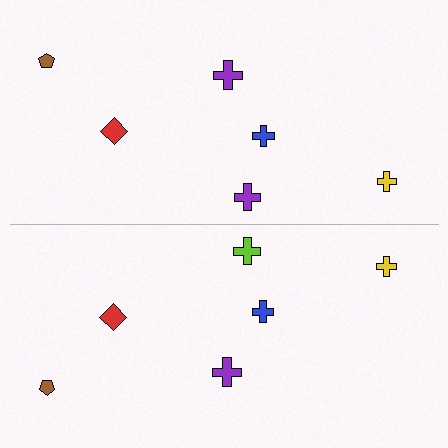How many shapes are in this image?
There are 12 shapes in this image.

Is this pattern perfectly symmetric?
No, the pattern is not perfectly symmetric. The lime cross on the bottom side breaks the symmetry — its mirror counterpart is purple.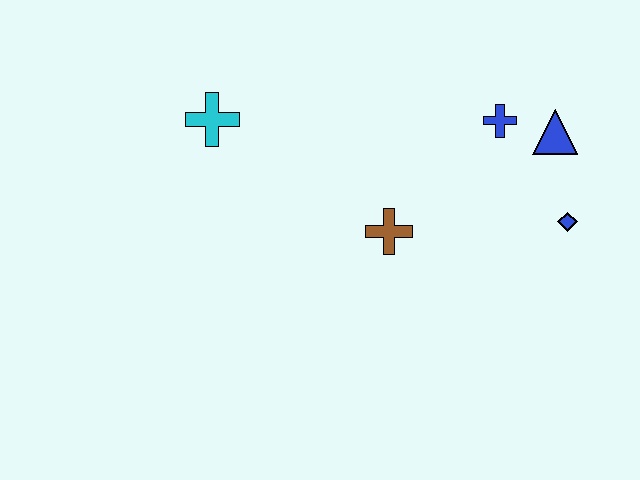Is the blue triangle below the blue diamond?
No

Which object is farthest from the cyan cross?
The blue diamond is farthest from the cyan cross.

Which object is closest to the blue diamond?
The blue triangle is closest to the blue diamond.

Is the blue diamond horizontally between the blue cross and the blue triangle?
No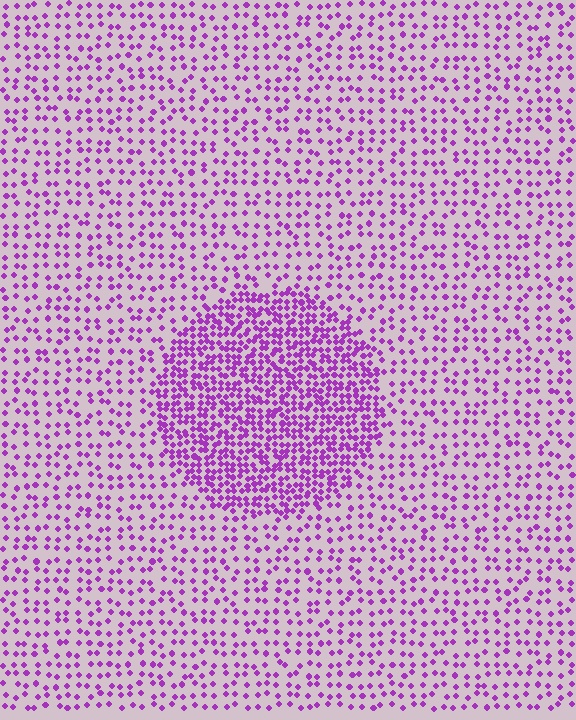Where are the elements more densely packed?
The elements are more densely packed inside the circle boundary.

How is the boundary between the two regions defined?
The boundary is defined by a change in element density (approximately 2.4x ratio). All elements are the same color, size, and shape.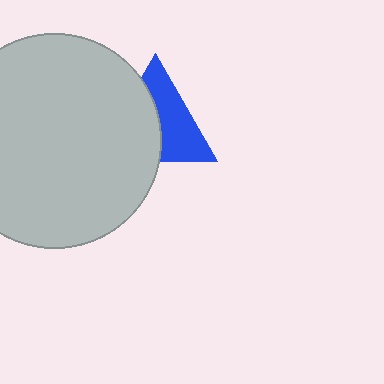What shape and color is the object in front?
The object in front is a light gray circle.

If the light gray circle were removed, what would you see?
You would see the complete blue triangle.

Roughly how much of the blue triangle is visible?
About half of it is visible (roughly 51%).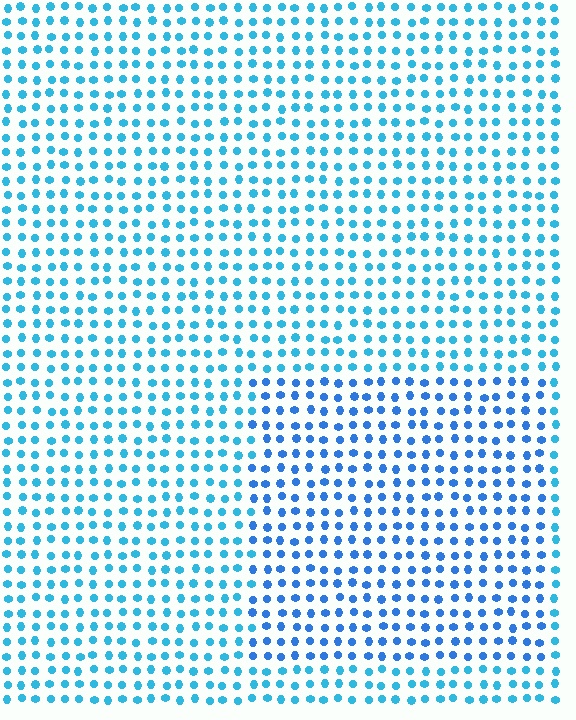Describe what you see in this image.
The image is filled with small cyan elements in a uniform arrangement. A rectangle-shaped region is visible where the elements are tinted to a slightly different hue, forming a subtle color boundary.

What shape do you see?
I see a rectangle.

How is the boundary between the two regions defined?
The boundary is defined purely by a slight shift in hue (about 22 degrees). Spacing, size, and orientation are identical on both sides.